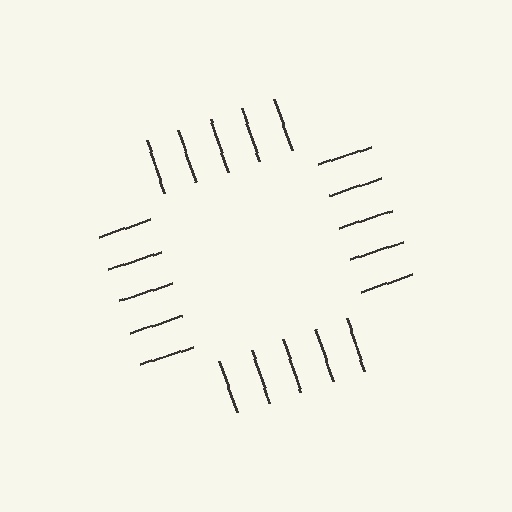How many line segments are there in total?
20 — 5 along each of the 4 edges.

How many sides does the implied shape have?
4 sides — the line-ends trace a square.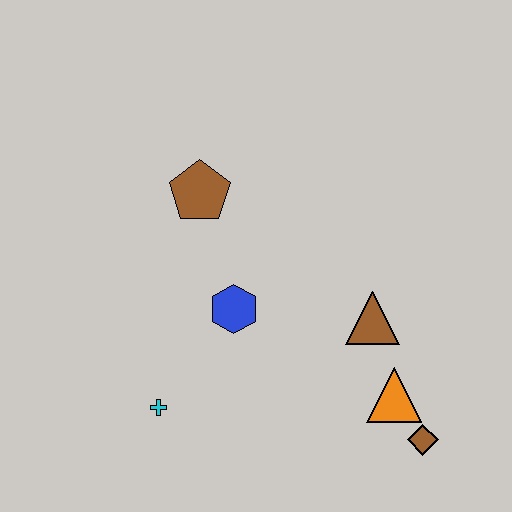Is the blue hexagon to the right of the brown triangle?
No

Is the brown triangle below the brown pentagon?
Yes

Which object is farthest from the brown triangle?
The cyan cross is farthest from the brown triangle.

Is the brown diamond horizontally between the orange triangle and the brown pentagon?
No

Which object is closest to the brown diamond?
The orange triangle is closest to the brown diamond.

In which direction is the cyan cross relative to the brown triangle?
The cyan cross is to the left of the brown triangle.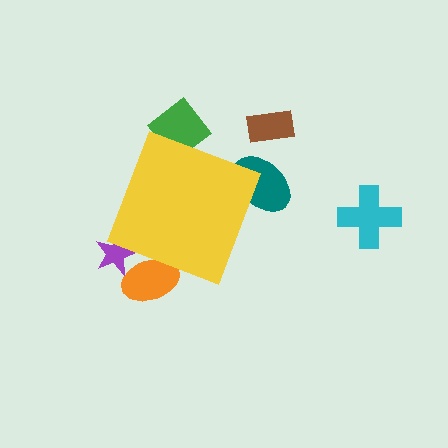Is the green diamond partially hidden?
Yes, the green diamond is partially hidden behind the yellow diamond.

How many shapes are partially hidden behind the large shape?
4 shapes are partially hidden.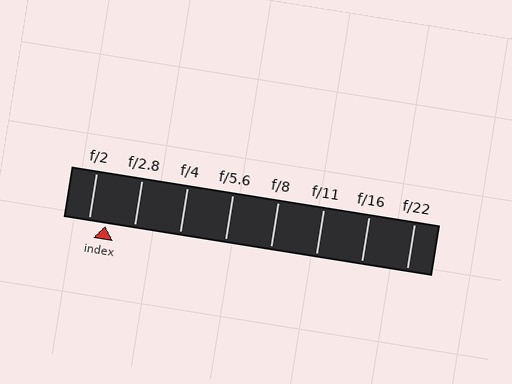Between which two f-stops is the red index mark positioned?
The index mark is between f/2 and f/2.8.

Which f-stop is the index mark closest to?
The index mark is closest to f/2.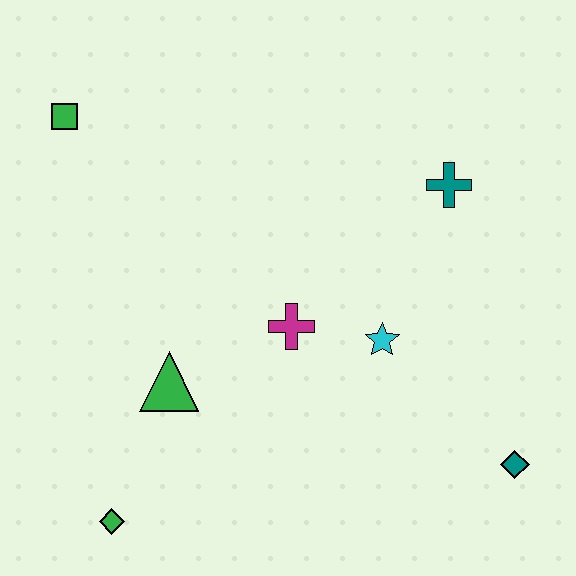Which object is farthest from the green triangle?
The teal diamond is farthest from the green triangle.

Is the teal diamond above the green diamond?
Yes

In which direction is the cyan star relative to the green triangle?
The cyan star is to the right of the green triangle.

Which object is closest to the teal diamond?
The cyan star is closest to the teal diamond.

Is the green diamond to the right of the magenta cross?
No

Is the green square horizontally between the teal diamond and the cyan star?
No